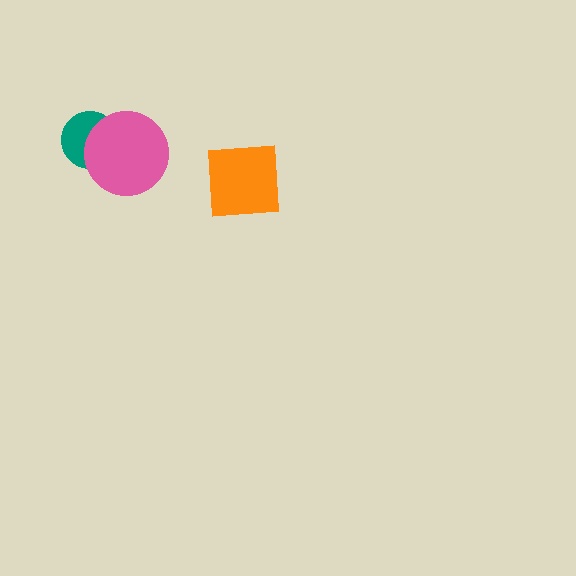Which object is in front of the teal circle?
The pink circle is in front of the teal circle.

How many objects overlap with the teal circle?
1 object overlaps with the teal circle.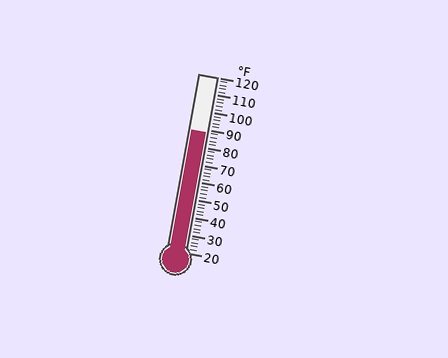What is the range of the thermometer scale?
The thermometer scale ranges from 20°F to 120°F.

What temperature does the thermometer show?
The thermometer shows approximately 88°F.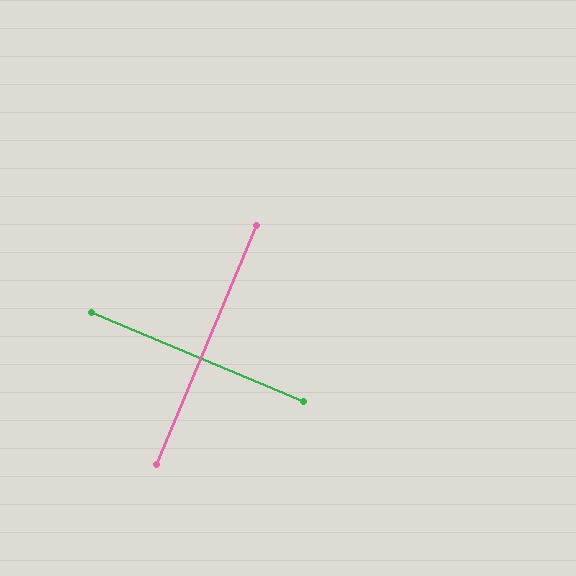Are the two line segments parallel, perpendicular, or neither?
Perpendicular — they meet at approximately 90°.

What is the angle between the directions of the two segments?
Approximately 90 degrees.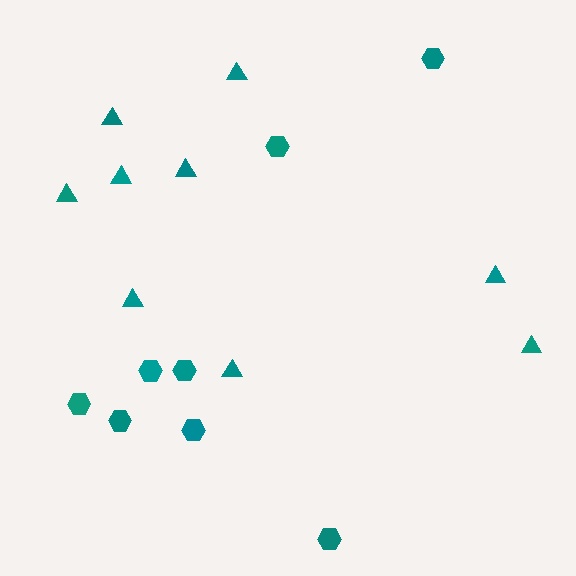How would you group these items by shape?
There are 2 groups: one group of triangles (9) and one group of hexagons (8).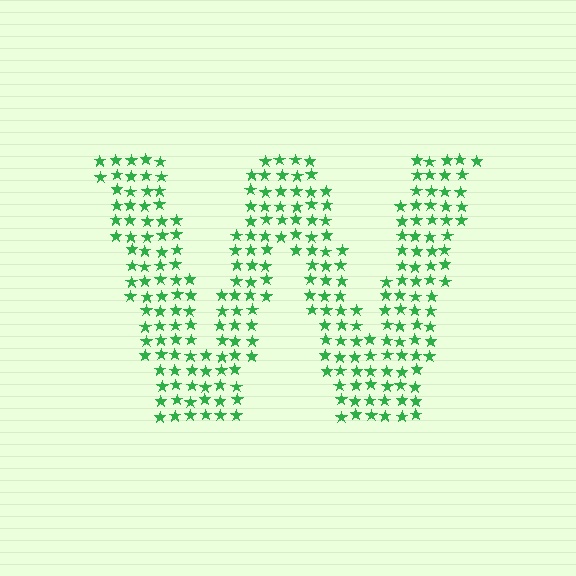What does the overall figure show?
The overall figure shows the letter W.